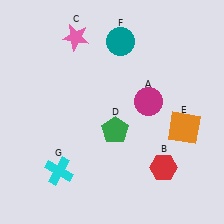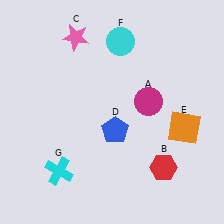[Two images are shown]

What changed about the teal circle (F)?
In Image 1, F is teal. In Image 2, it changed to cyan.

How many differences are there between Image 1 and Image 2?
There are 2 differences between the two images.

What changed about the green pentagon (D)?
In Image 1, D is green. In Image 2, it changed to blue.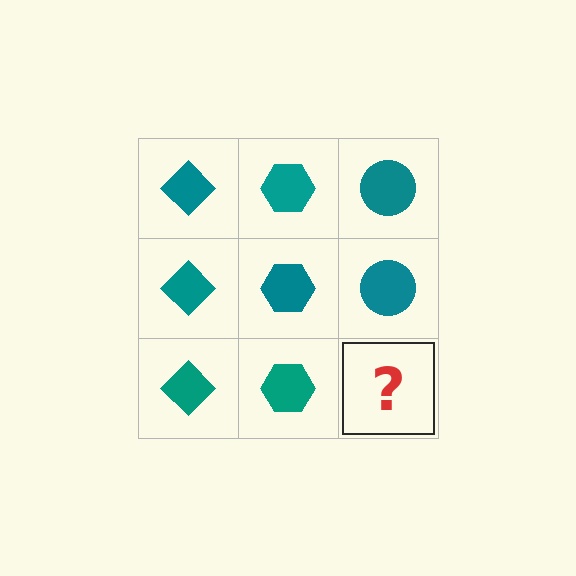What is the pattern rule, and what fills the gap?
The rule is that each column has a consistent shape. The gap should be filled with a teal circle.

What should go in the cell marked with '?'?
The missing cell should contain a teal circle.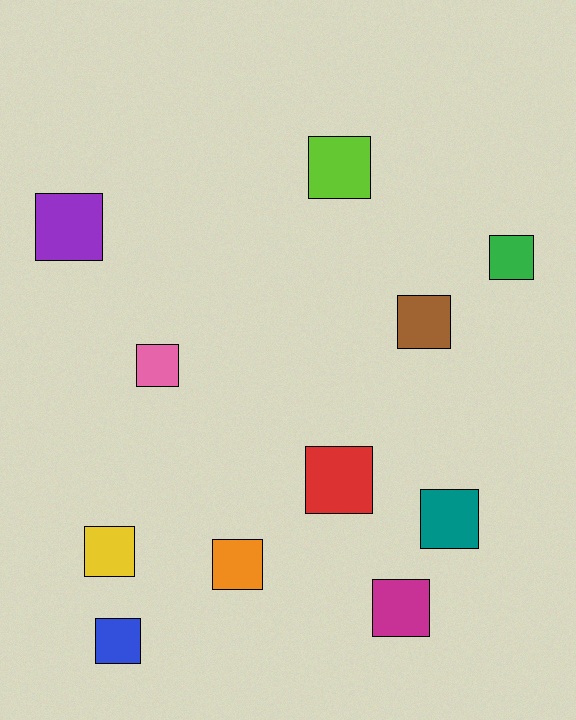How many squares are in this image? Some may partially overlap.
There are 11 squares.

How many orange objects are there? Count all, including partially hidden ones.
There is 1 orange object.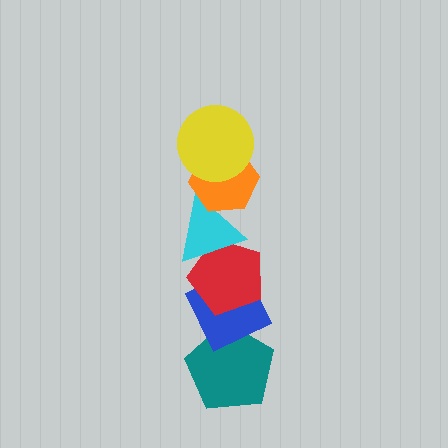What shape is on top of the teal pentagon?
The blue diamond is on top of the teal pentagon.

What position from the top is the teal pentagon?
The teal pentagon is 6th from the top.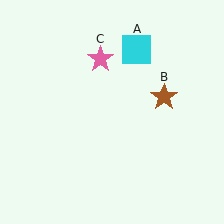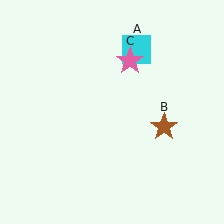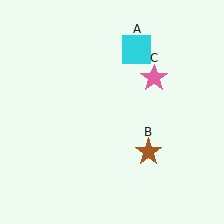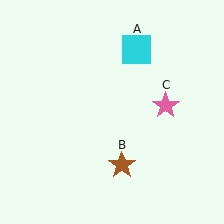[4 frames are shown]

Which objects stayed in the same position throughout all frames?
Cyan square (object A) remained stationary.